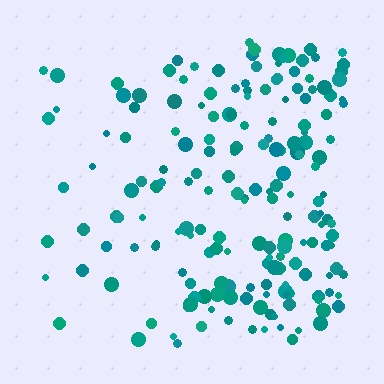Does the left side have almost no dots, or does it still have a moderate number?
Still a moderate number, just noticeably fewer than the right.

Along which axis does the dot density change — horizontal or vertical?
Horizontal.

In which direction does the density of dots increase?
From left to right, with the right side densest.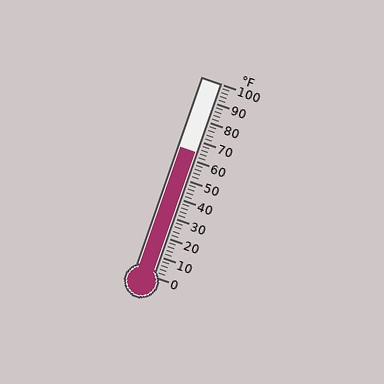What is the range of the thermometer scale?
The thermometer scale ranges from 0°F to 100°F.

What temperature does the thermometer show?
The thermometer shows approximately 64°F.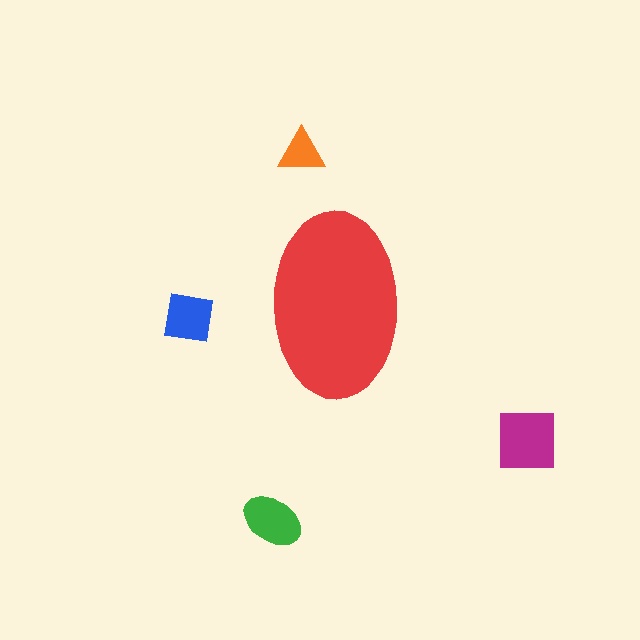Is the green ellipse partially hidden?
No, the green ellipse is fully visible.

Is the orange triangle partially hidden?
No, the orange triangle is fully visible.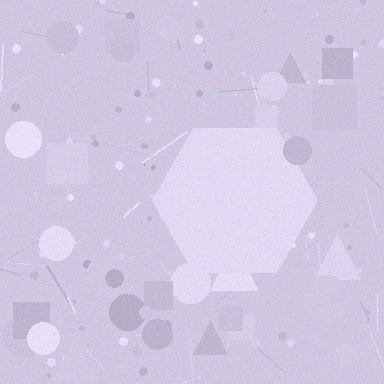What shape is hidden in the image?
A hexagon is hidden in the image.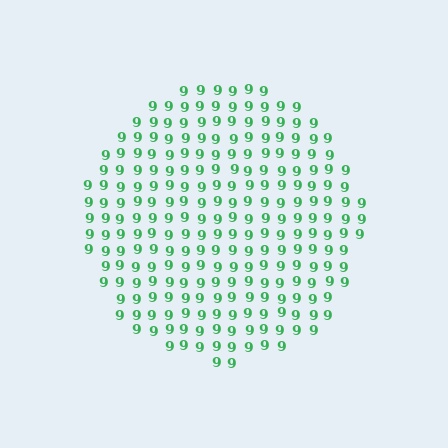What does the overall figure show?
The overall figure shows a circle.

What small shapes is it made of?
It is made of small digit 9's.